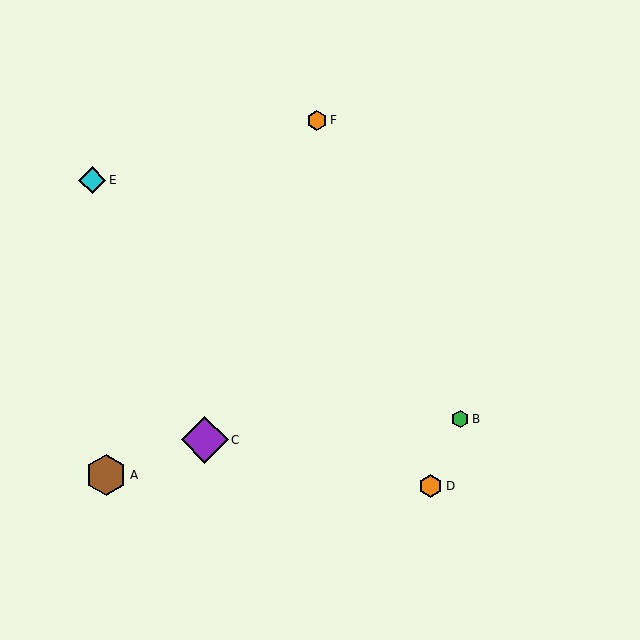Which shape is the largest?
The purple diamond (labeled C) is the largest.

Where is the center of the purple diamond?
The center of the purple diamond is at (205, 440).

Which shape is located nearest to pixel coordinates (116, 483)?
The brown hexagon (labeled A) at (106, 475) is nearest to that location.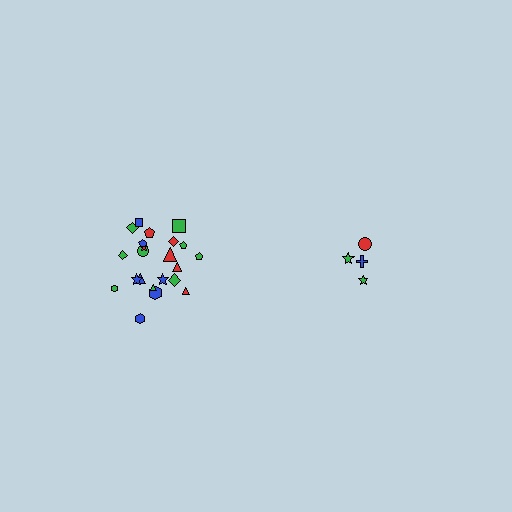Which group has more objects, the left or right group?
The left group.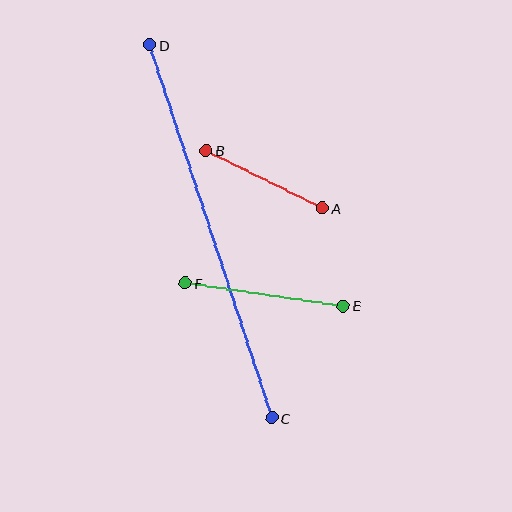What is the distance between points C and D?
The distance is approximately 392 pixels.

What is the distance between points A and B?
The distance is approximately 130 pixels.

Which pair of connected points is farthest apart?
Points C and D are farthest apart.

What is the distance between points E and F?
The distance is approximately 160 pixels.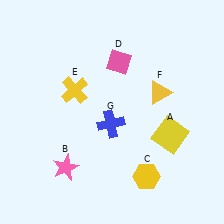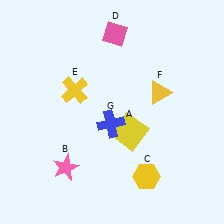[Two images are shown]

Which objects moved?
The objects that moved are: the yellow square (A), the pink diamond (D).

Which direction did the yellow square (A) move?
The yellow square (A) moved left.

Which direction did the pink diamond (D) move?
The pink diamond (D) moved up.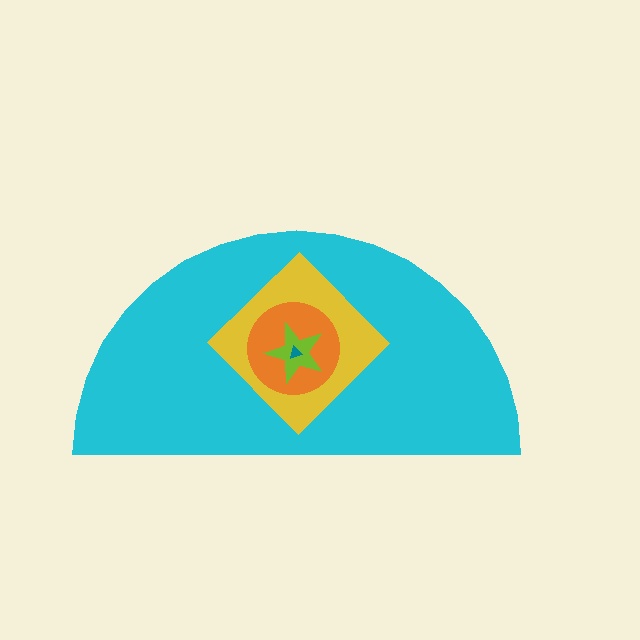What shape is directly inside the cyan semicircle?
The yellow diamond.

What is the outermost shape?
The cyan semicircle.